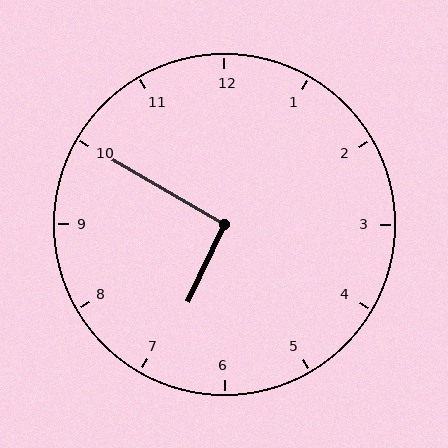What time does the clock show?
6:50.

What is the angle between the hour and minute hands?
Approximately 95 degrees.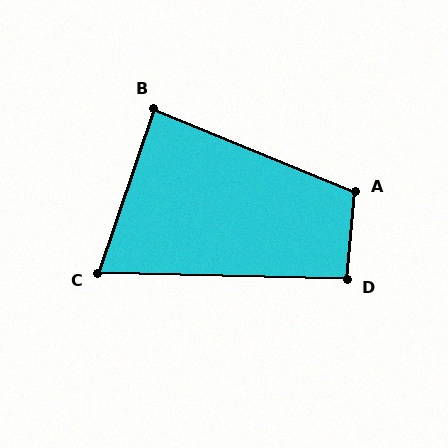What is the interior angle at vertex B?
Approximately 86 degrees (approximately right).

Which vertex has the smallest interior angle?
C, at approximately 73 degrees.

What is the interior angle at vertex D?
Approximately 94 degrees (approximately right).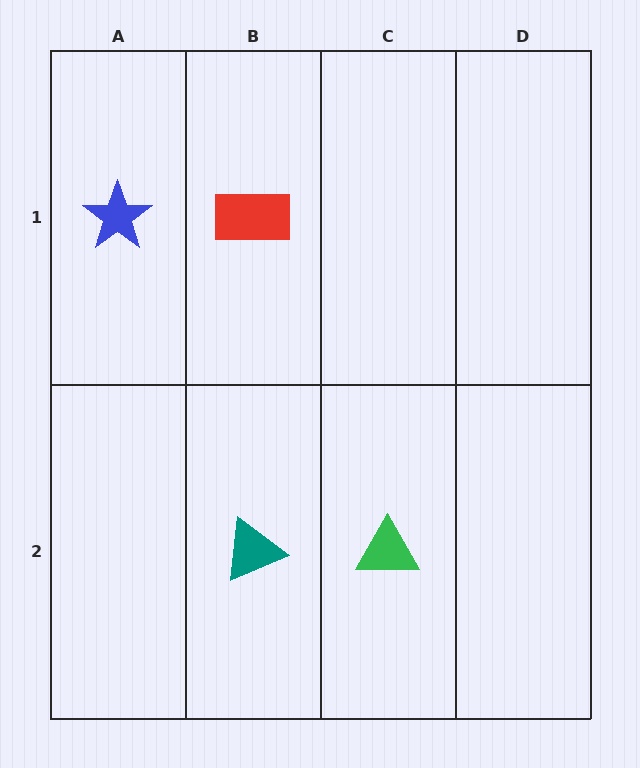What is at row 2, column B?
A teal triangle.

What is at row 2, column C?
A green triangle.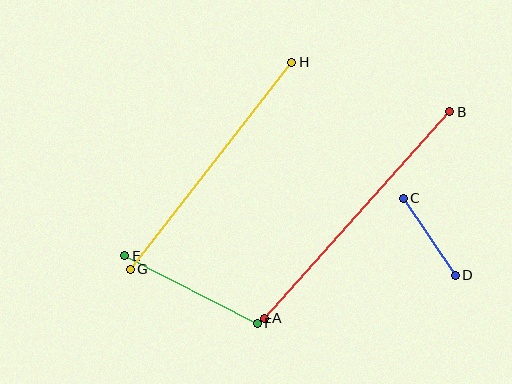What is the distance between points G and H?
The distance is approximately 262 pixels.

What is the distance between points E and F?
The distance is approximately 148 pixels.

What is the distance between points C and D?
The distance is approximately 93 pixels.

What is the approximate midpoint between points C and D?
The midpoint is at approximately (429, 237) pixels.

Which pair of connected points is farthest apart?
Points A and B are farthest apart.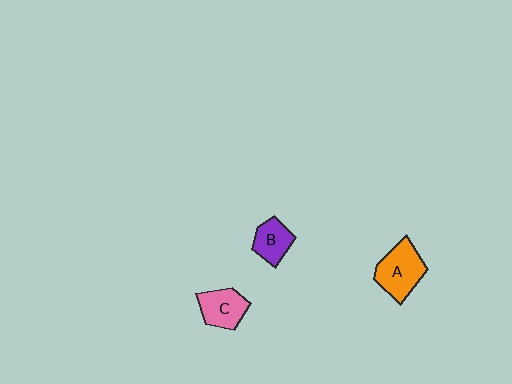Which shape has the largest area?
Shape A (orange).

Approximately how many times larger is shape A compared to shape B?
Approximately 1.6 times.